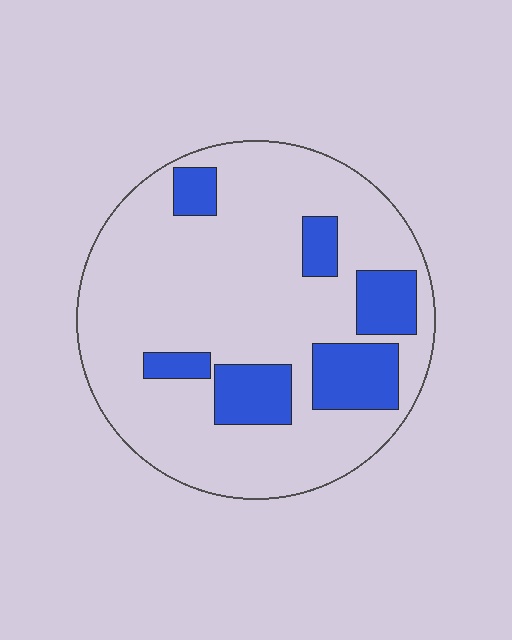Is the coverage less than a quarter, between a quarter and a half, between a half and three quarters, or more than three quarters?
Less than a quarter.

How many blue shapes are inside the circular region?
6.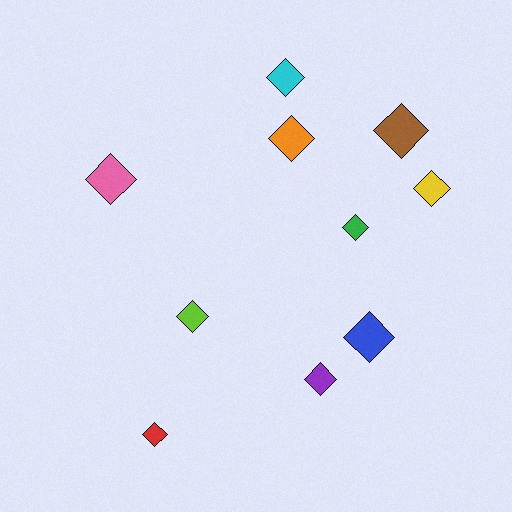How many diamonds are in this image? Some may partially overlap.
There are 10 diamonds.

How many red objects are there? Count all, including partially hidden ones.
There is 1 red object.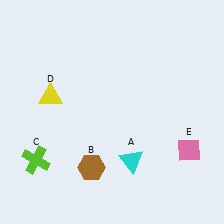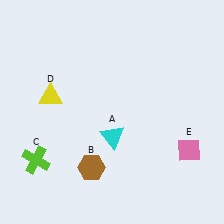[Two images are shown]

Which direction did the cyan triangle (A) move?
The cyan triangle (A) moved up.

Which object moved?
The cyan triangle (A) moved up.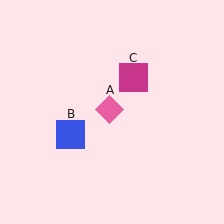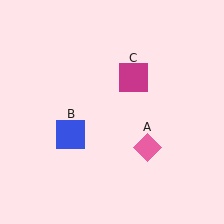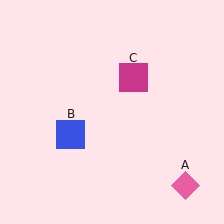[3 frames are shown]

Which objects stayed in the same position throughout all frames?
Blue square (object B) and magenta square (object C) remained stationary.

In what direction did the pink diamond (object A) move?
The pink diamond (object A) moved down and to the right.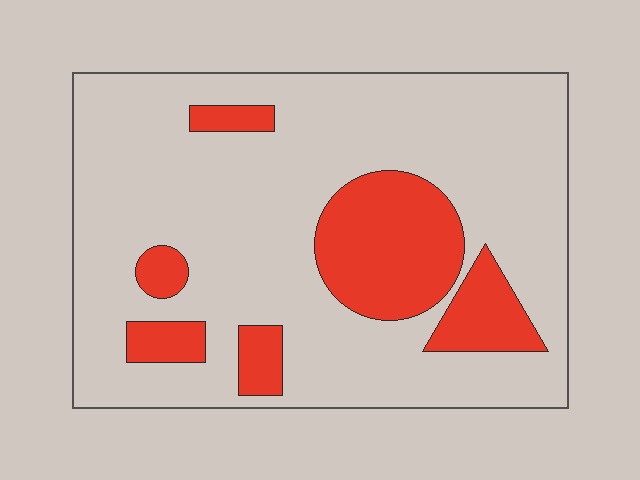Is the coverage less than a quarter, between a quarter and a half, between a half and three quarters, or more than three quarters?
Less than a quarter.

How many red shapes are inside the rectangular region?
6.